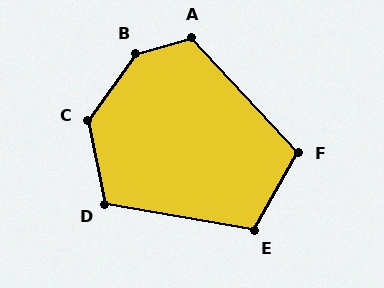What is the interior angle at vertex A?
Approximately 117 degrees (obtuse).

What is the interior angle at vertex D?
Approximately 111 degrees (obtuse).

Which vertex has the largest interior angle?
B, at approximately 141 degrees.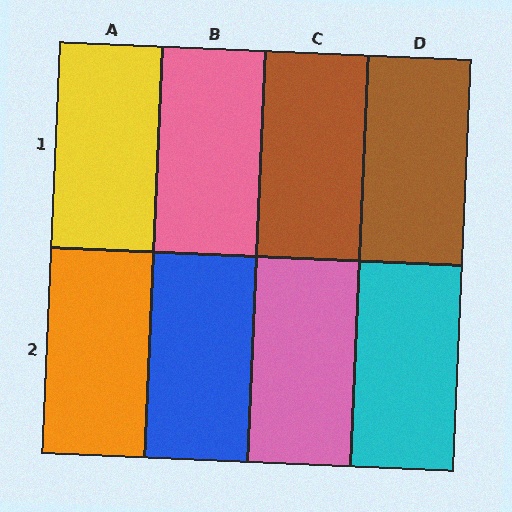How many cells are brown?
2 cells are brown.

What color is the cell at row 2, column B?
Blue.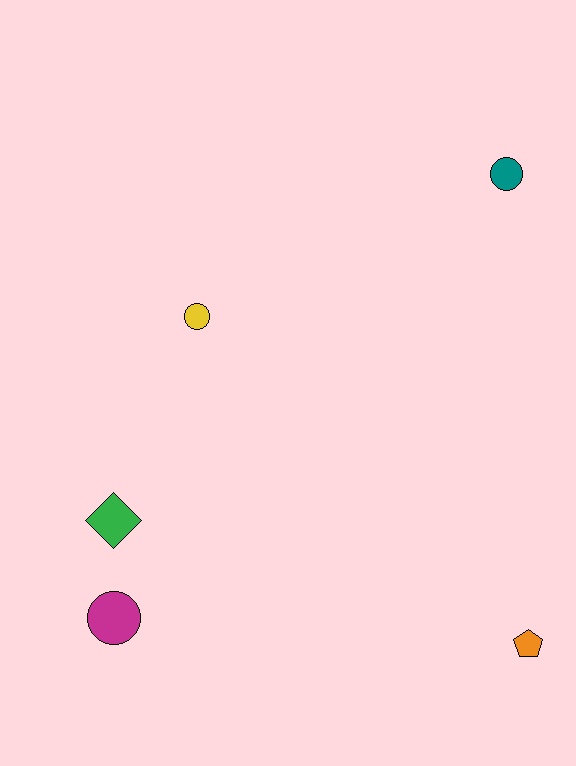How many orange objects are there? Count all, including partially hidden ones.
There is 1 orange object.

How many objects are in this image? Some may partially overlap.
There are 5 objects.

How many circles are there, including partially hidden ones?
There are 3 circles.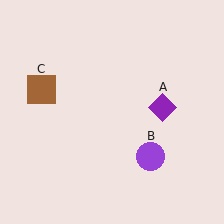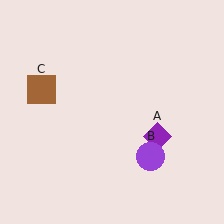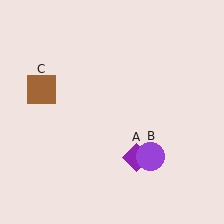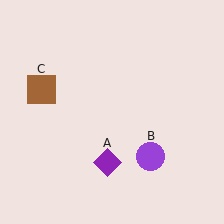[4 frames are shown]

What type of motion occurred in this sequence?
The purple diamond (object A) rotated clockwise around the center of the scene.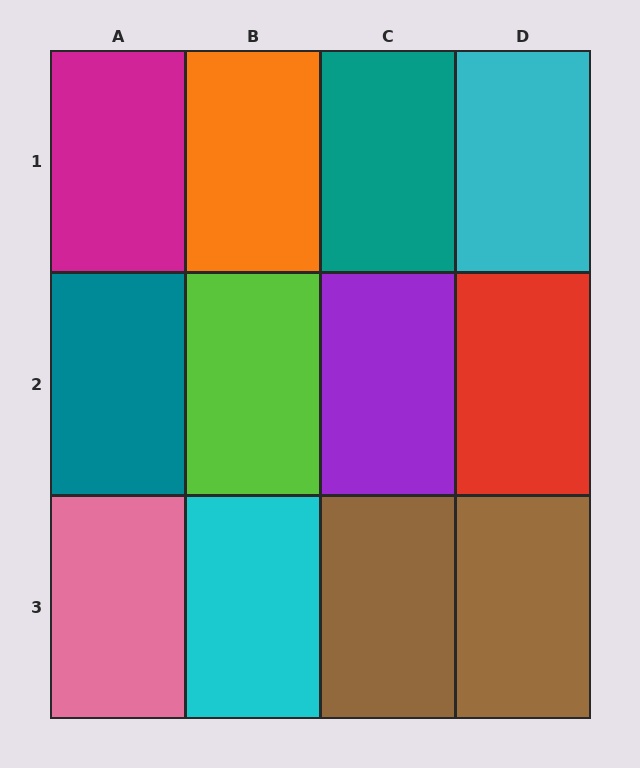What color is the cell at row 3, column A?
Pink.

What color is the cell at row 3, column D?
Brown.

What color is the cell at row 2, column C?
Purple.